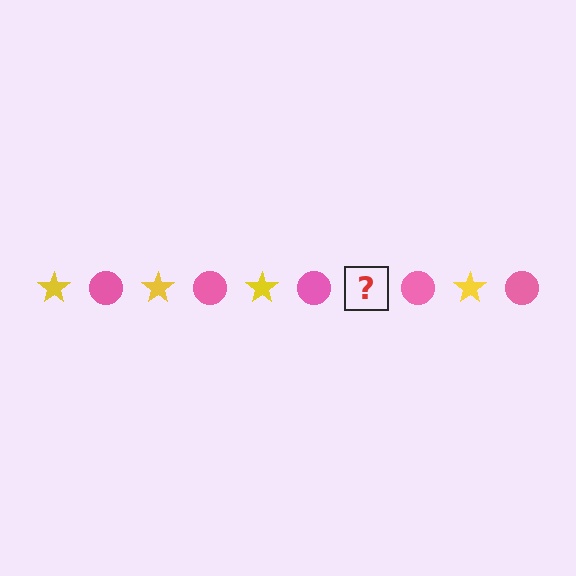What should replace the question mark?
The question mark should be replaced with a yellow star.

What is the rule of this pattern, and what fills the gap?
The rule is that the pattern alternates between yellow star and pink circle. The gap should be filled with a yellow star.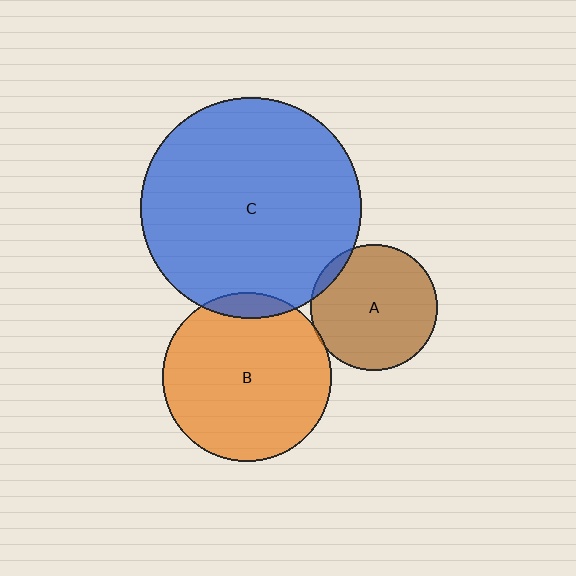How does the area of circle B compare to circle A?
Approximately 1.8 times.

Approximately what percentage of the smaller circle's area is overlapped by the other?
Approximately 5%.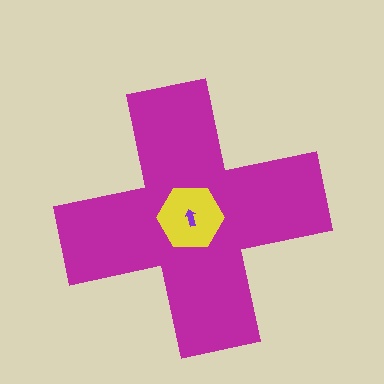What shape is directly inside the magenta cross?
The yellow hexagon.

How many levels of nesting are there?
3.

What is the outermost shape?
The magenta cross.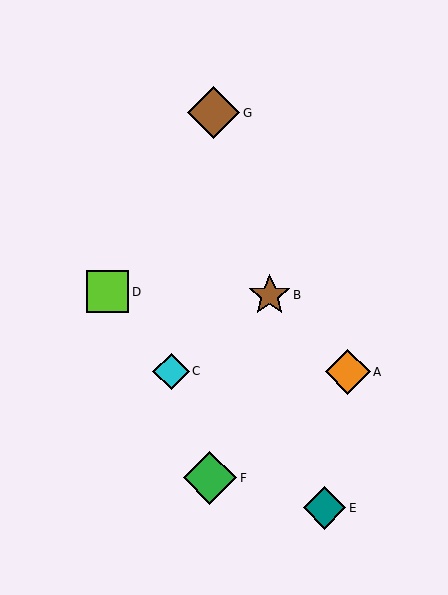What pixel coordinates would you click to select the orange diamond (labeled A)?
Click at (348, 372) to select the orange diamond A.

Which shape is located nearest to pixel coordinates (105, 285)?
The lime square (labeled D) at (107, 292) is nearest to that location.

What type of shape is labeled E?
Shape E is a teal diamond.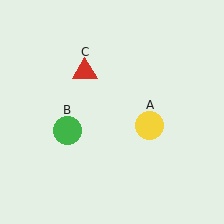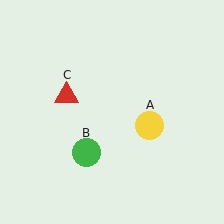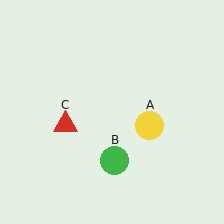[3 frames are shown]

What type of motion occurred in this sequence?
The green circle (object B), red triangle (object C) rotated counterclockwise around the center of the scene.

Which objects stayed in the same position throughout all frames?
Yellow circle (object A) remained stationary.